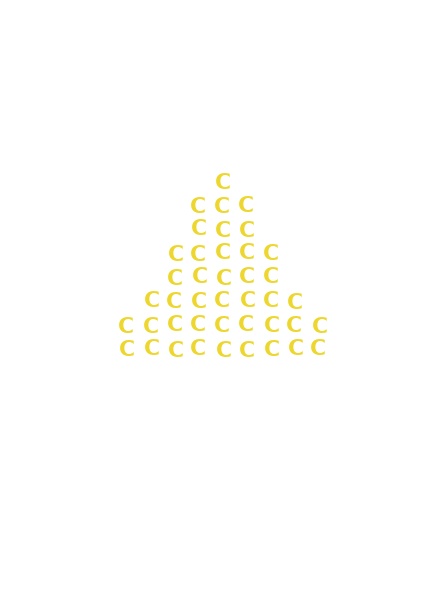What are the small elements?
The small elements are letter C's.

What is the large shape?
The large shape is a triangle.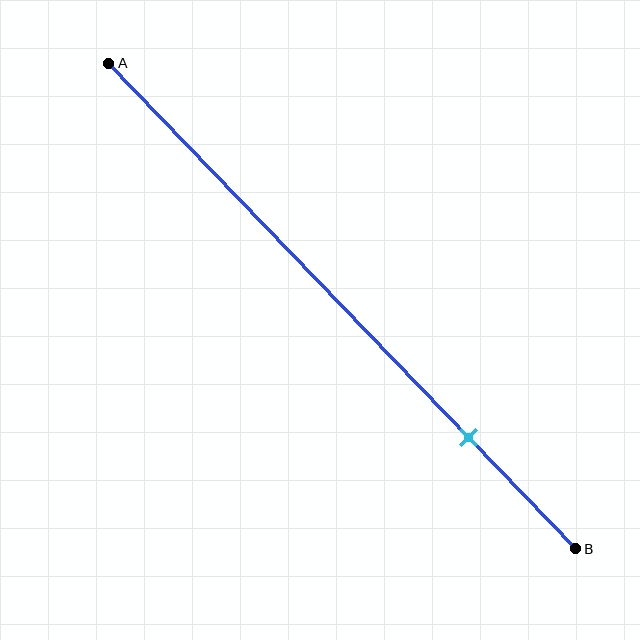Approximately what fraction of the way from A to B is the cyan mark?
The cyan mark is approximately 75% of the way from A to B.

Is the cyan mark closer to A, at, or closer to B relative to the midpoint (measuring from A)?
The cyan mark is closer to point B than the midpoint of segment AB.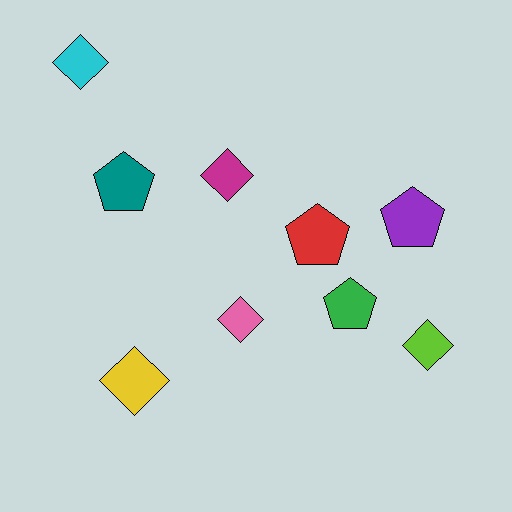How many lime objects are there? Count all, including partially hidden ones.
There is 1 lime object.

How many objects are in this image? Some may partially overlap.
There are 9 objects.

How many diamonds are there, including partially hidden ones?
There are 5 diamonds.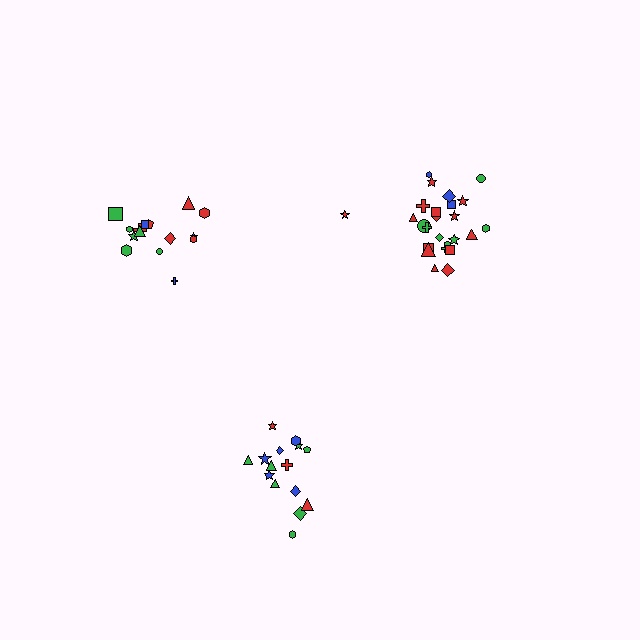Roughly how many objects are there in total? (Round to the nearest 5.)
Roughly 55 objects in total.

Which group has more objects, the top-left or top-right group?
The top-right group.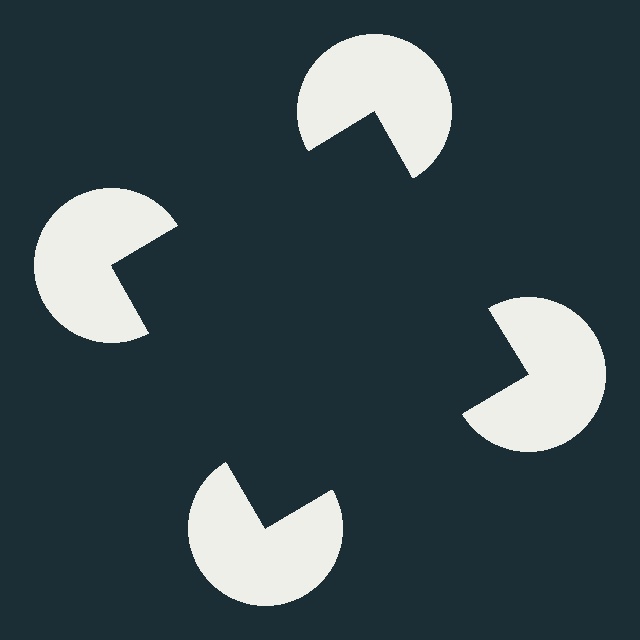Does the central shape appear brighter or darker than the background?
It typically appears slightly darker than the background, even though no actual brightness change is drawn.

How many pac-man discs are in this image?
There are 4 — one at each vertex of the illusory square.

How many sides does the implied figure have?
4 sides.